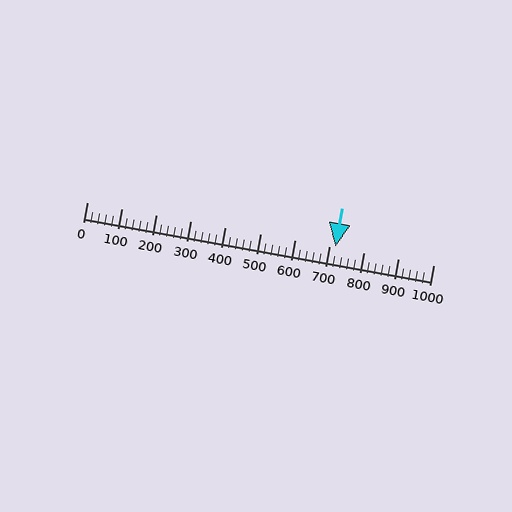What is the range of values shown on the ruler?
The ruler shows values from 0 to 1000.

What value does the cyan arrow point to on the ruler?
The cyan arrow points to approximately 718.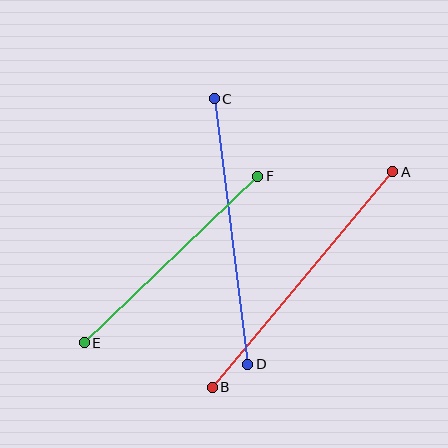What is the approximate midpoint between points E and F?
The midpoint is at approximately (171, 260) pixels.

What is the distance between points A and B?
The distance is approximately 281 pixels.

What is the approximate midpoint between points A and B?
The midpoint is at approximately (303, 279) pixels.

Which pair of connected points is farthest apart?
Points A and B are farthest apart.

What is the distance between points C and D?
The distance is approximately 268 pixels.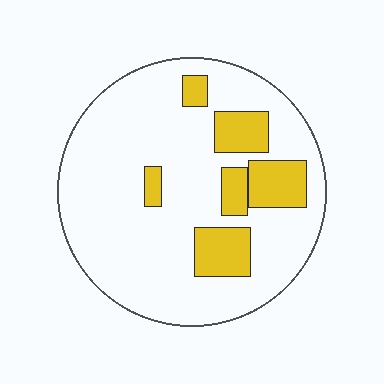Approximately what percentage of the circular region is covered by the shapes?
Approximately 20%.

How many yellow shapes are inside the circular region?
6.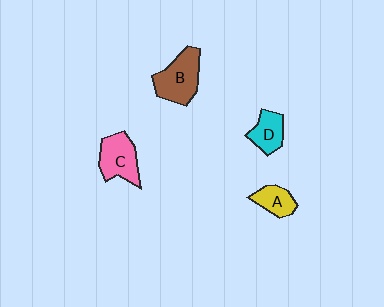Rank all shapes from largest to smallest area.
From largest to smallest: B (brown), C (pink), D (cyan), A (yellow).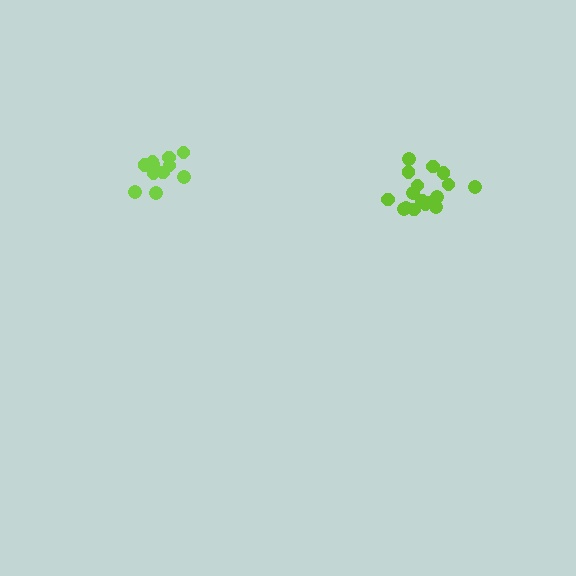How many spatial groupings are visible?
There are 2 spatial groupings.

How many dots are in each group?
Group 1: 12 dots, Group 2: 17 dots (29 total).